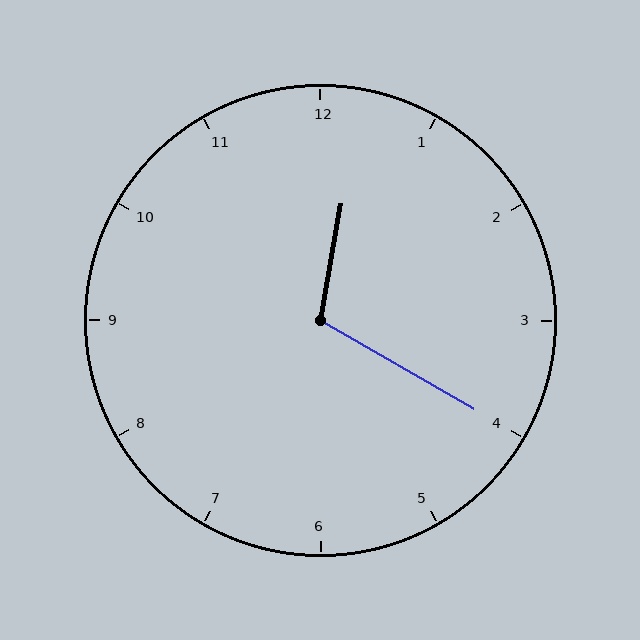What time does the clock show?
12:20.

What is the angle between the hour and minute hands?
Approximately 110 degrees.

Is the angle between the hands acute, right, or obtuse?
It is obtuse.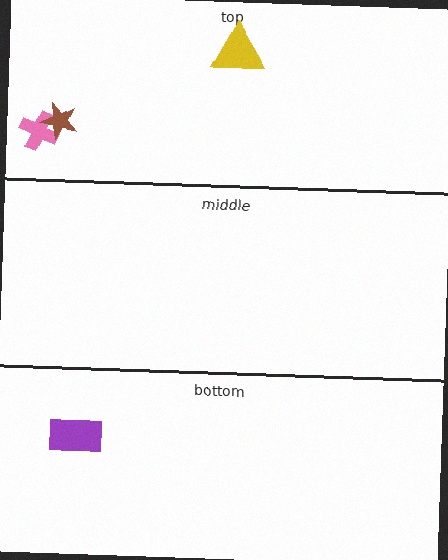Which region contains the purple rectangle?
The bottom region.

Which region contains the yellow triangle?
The top region.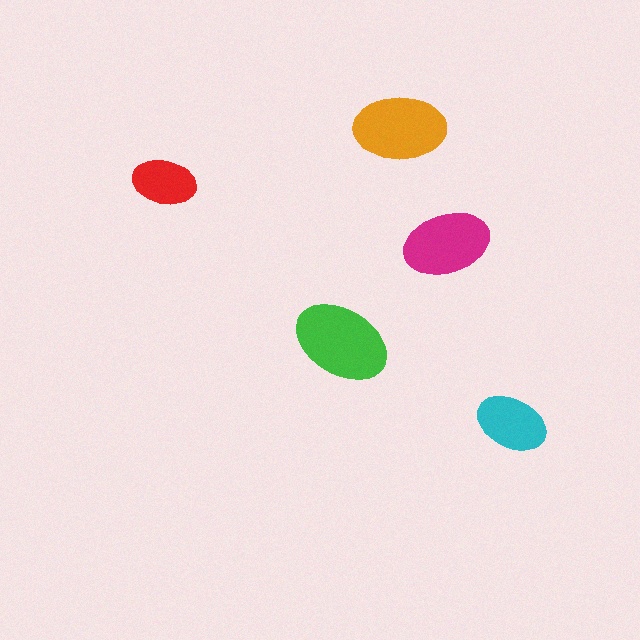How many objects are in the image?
There are 5 objects in the image.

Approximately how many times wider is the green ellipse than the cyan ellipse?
About 1.5 times wider.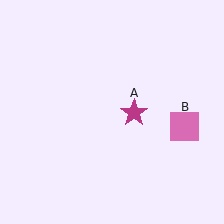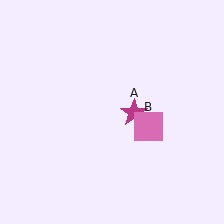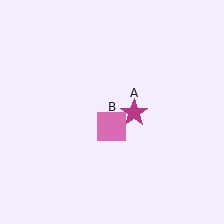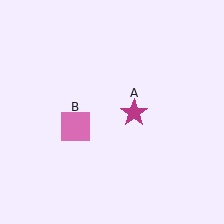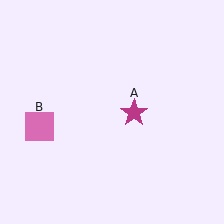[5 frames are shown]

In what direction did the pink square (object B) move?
The pink square (object B) moved left.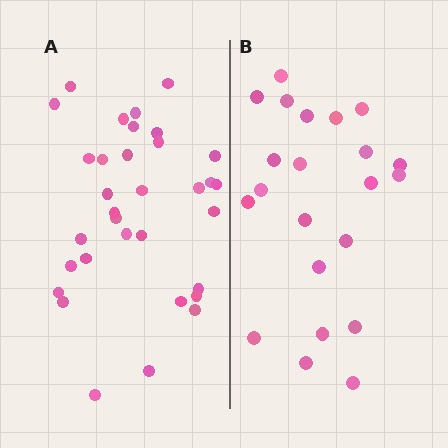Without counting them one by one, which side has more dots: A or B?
Region A (the left region) has more dots.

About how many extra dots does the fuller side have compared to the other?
Region A has roughly 12 or so more dots than region B.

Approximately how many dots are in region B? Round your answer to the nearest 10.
About 20 dots. (The exact count is 22, which rounds to 20.)